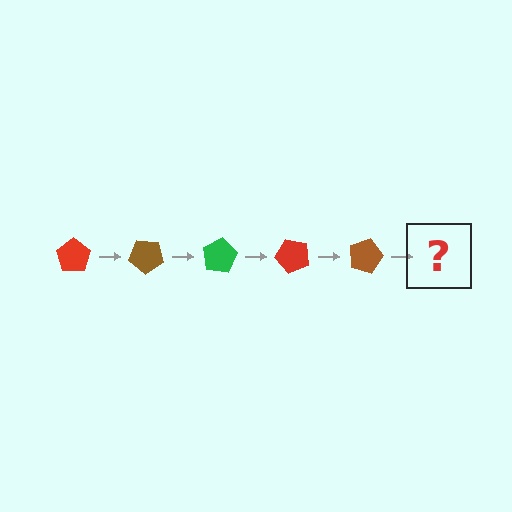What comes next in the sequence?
The next element should be a green pentagon, rotated 200 degrees from the start.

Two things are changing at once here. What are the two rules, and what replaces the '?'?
The two rules are that it rotates 40 degrees each step and the color cycles through red, brown, and green. The '?' should be a green pentagon, rotated 200 degrees from the start.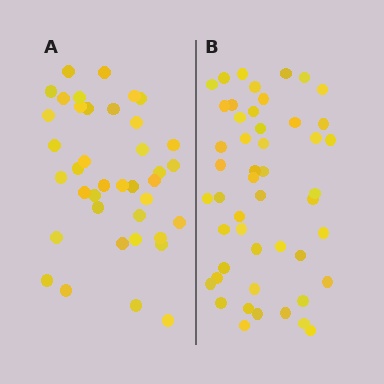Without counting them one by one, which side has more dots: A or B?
Region B (the right region) has more dots.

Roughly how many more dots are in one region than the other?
Region B has roughly 10 or so more dots than region A.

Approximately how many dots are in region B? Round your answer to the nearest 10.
About 50 dots. (The exact count is 49, which rounds to 50.)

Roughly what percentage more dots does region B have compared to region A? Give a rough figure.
About 25% more.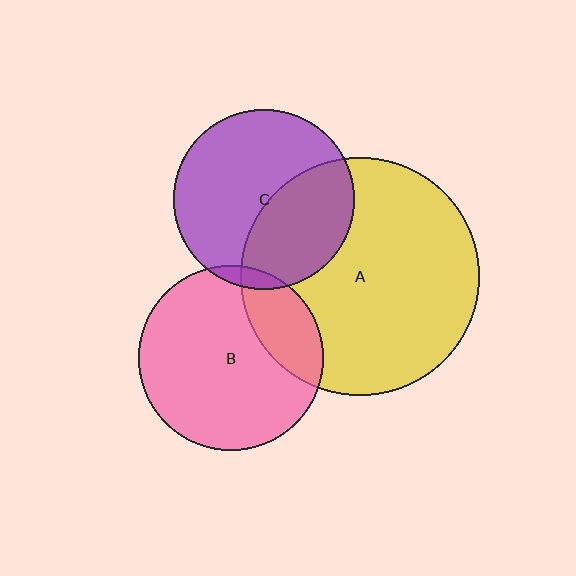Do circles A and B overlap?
Yes.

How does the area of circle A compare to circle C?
Approximately 1.7 times.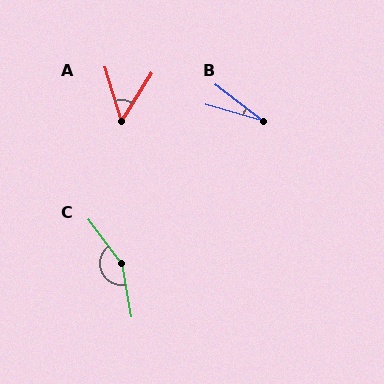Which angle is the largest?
C, at approximately 153 degrees.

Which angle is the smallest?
B, at approximately 22 degrees.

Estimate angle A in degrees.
Approximately 49 degrees.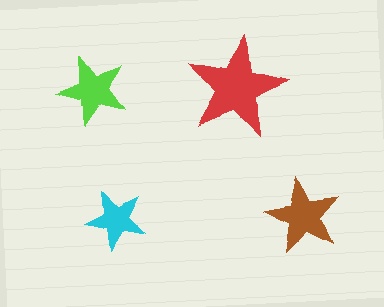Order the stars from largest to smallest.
the red one, the brown one, the lime one, the cyan one.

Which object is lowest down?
The brown star is bottommost.